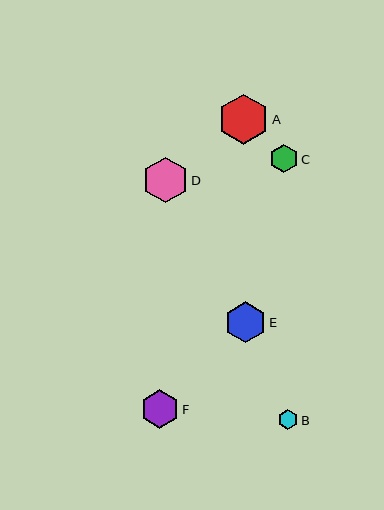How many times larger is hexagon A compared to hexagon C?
Hexagon A is approximately 1.8 times the size of hexagon C.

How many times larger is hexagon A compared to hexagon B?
Hexagon A is approximately 2.5 times the size of hexagon B.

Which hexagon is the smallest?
Hexagon B is the smallest with a size of approximately 20 pixels.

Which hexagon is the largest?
Hexagon A is the largest with a size of approximately 50 pixels.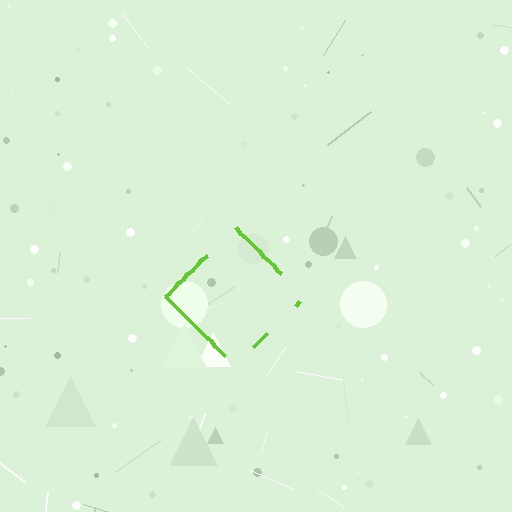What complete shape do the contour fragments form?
The contour fragments form a diamond.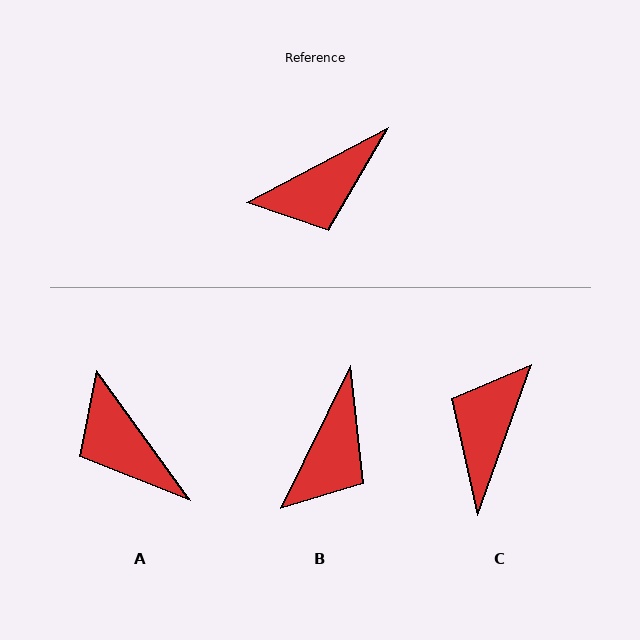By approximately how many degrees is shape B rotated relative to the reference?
Approximately 36 degrees counter-clockwise.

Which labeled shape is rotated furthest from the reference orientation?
C, about 138 degrees away.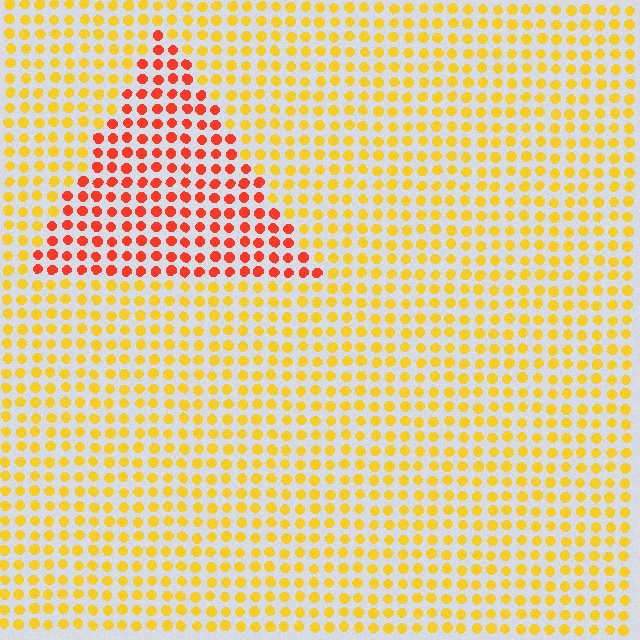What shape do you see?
I see a triangle.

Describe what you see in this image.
The image is filled with small yellow elements in a uniform arrangement. A triangle-shaped region is visible where the elements are tinted to a slightly different hue, forming a subtle color boundary.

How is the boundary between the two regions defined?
The boundary is defined purely by a slight shift in hue (about 43 degrees). Spacing, size, and orientation are identical on both sides.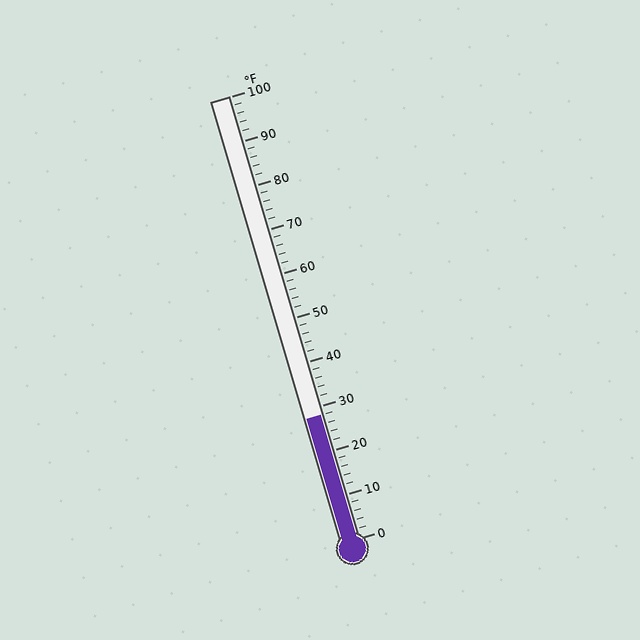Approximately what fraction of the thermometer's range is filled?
The thermometer is filled to approximately 30% of its range.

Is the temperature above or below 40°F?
The temperature is below 40°F.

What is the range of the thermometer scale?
The thermometer scale ranges from 0°F to 100°F.